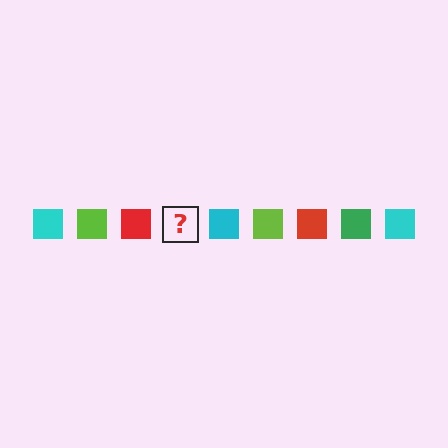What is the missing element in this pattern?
The missing element is a green square.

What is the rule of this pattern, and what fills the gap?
The rule is that the pattern cycles through cyan, lime, red, green squares. The gap should be filled with a green square.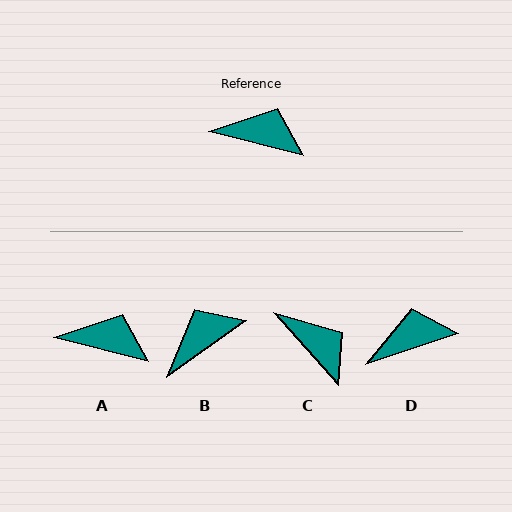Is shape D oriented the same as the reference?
No, it is off by about 32 degrees.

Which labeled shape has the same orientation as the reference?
A.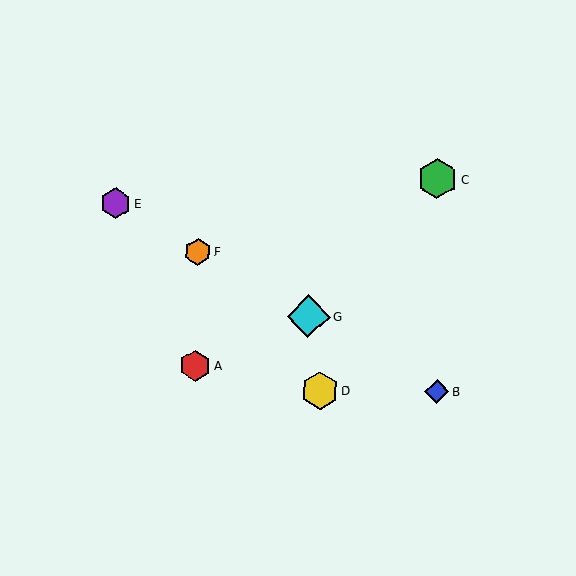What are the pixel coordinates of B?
Object B is at (437, 392).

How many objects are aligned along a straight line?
4 objects (B, E, F, G) are aligned along a straight line.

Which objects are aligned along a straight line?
Objects B, E, F, G are aligned along a straight line.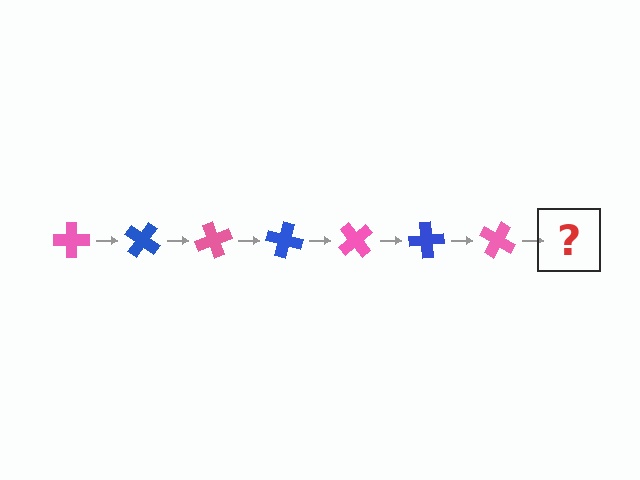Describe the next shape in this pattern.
It should be a blue cross, rotated 245 degrees from the start.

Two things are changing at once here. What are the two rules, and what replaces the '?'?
The two rules are that it rotates 35 degrees each step and the color cycles through pink and blue. The '?' should be a blue cross, rotated 245 degrees from the start.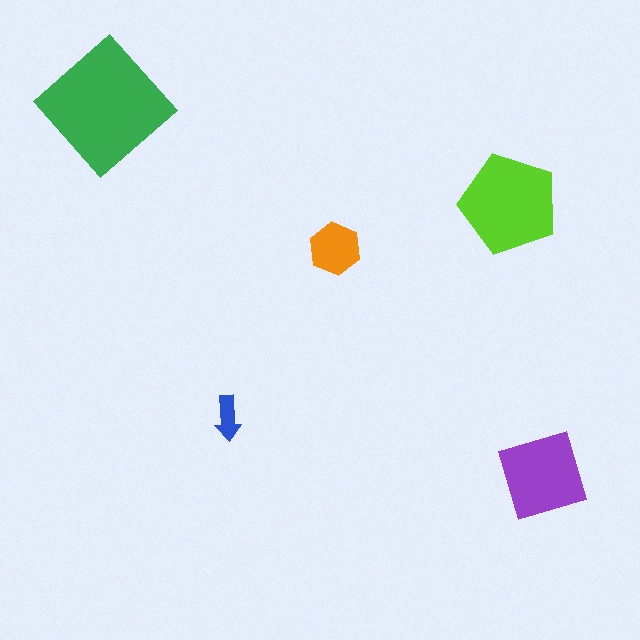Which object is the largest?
The green diamond.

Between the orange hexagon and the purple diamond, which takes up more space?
The purple diamond.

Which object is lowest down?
The purple diamond is bottommost.